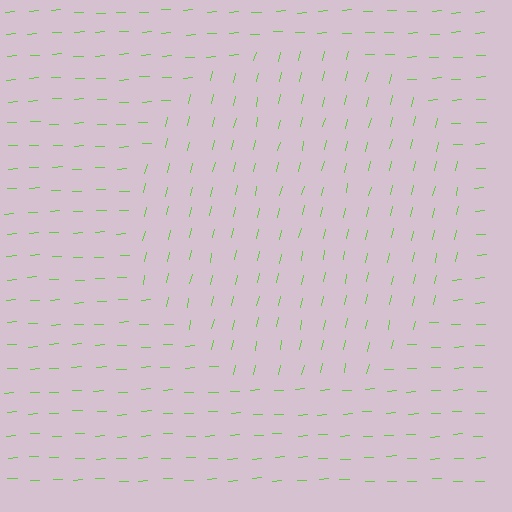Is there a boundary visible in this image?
Yes, there is a texture boundary formed by a change in line orientation.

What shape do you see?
I see a circle.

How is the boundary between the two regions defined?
The boundary is defined purely by a change in line orientation (approximately 74 degrees difference). All lines are the same color and thickness.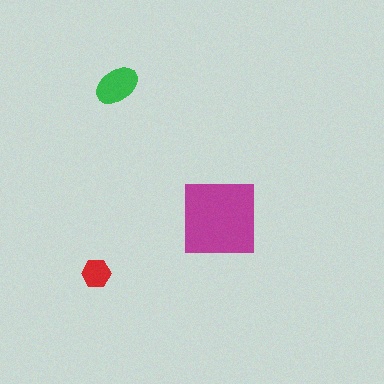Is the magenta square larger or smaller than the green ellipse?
Larger.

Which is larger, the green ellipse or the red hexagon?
The green ellipse.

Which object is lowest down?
The red hexagon is bottommost.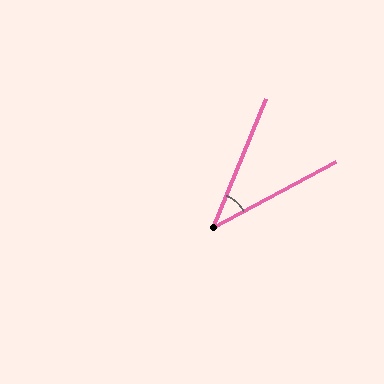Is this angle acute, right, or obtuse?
It is acute.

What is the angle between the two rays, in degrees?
Approximately 39 degrees.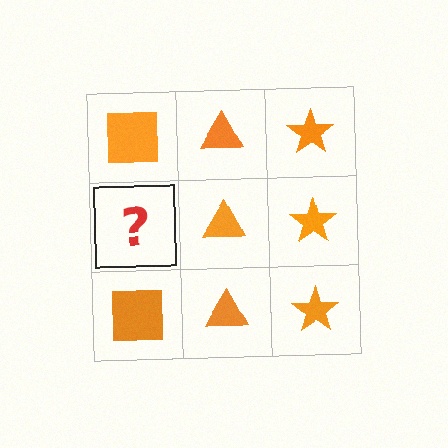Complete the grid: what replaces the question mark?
The question mark should be replaced with an orange square.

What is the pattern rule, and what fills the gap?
The rule is that each column has a consistent shape. The gap should be filled with an orange square.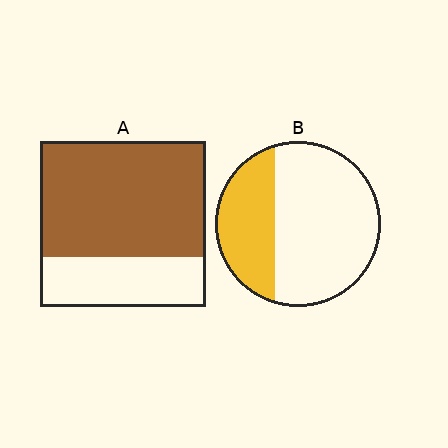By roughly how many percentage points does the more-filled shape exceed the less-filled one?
By roughly 35 percentage points (A over B).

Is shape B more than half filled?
No.